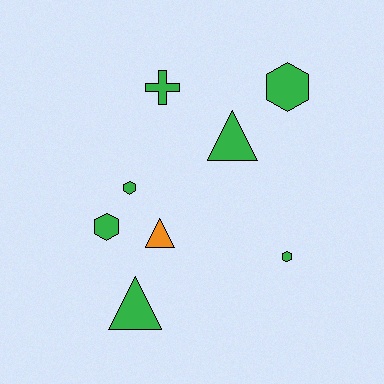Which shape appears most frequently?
Hexagon, with 4 objects.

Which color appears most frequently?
Green, with 7 objects.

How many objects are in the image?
There are 8 objects.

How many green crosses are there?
There is 1 green cross.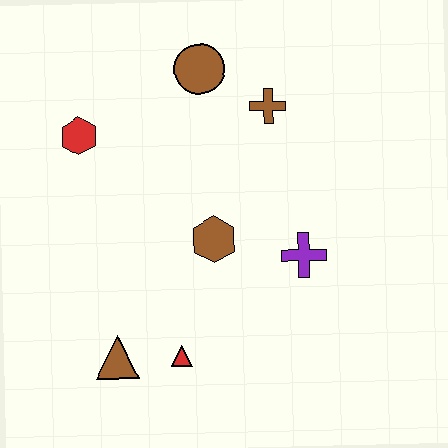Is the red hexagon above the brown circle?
No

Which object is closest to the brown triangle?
The red triangle is closest to the brown triangle.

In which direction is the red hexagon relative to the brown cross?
The red hexagon is to the left of the brown cross.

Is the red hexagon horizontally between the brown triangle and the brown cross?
No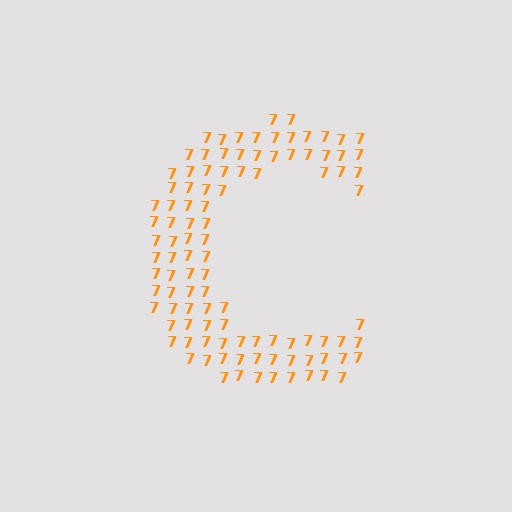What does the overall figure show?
The overall figure shows the letter C.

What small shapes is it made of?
It is made of small digit 7's.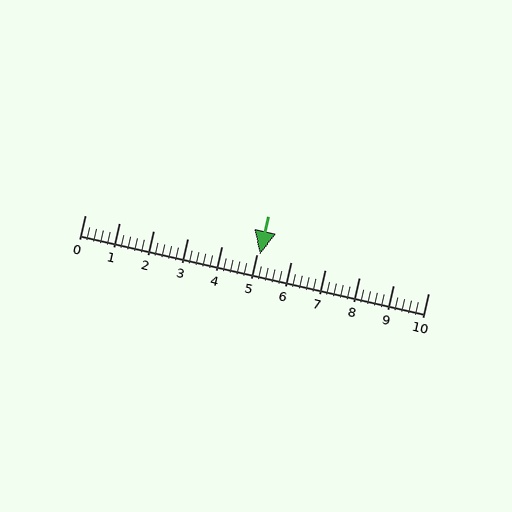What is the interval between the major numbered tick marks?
The major tick marks are spaced 1 units apart.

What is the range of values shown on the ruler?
The ruler shows values from 0 to 10.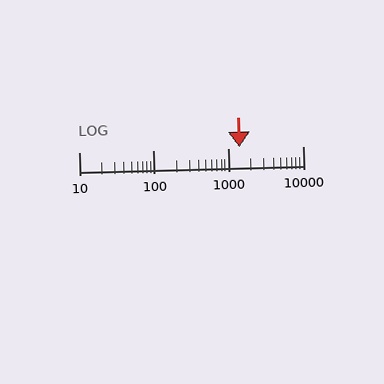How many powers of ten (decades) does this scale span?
The scale spans 3 decades, from 10 to 10000.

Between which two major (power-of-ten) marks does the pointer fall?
The pointer is between 1000 and 10000.